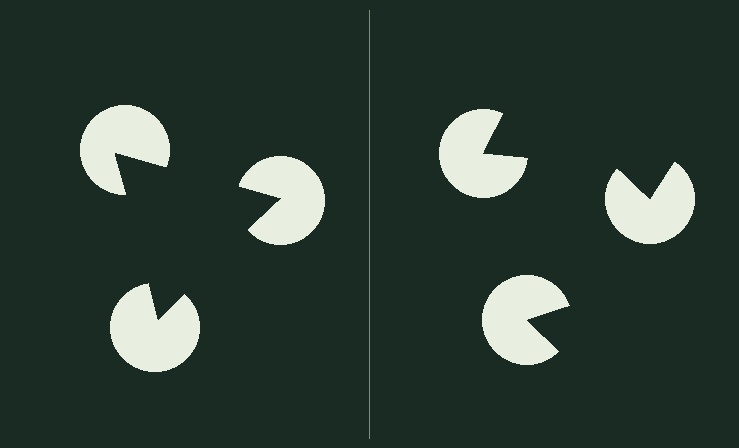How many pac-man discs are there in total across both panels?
6 — 3 on each side.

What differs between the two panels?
The pac-man discs are positioned identically on both sides; only the wedge orientations differ. On the left they align to a triangle; on the right they are misaligned.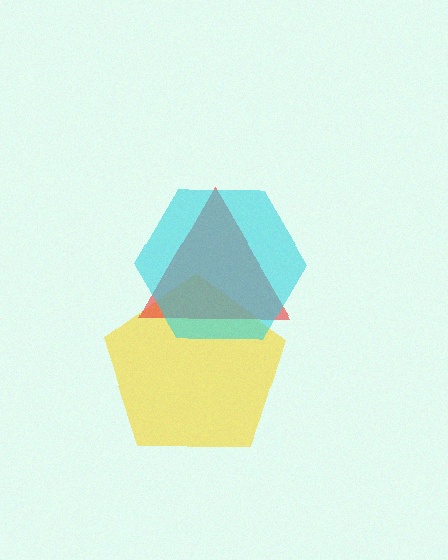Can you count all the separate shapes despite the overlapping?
Yes, there are 3 separate shapes.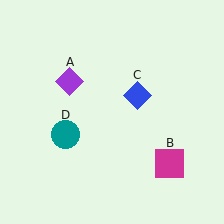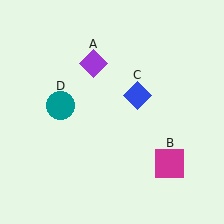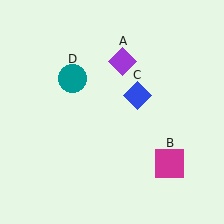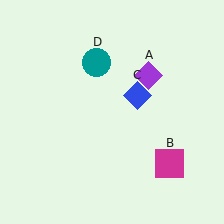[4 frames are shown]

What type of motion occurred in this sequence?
The purple diamond (object A), teal circle (object D) rotated clockwise around the center of the scene.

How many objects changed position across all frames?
2 objects changed position: purple diamond (object A), teal circle (object D).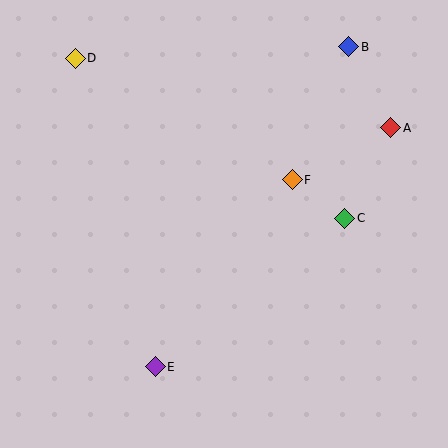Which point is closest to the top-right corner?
Point B is closest to the top-right corner.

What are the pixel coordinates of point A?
Point A is at (391, 128).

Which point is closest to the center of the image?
Point F at (292, 180) is closest to the center.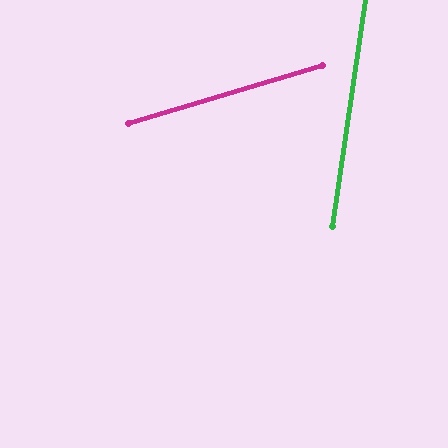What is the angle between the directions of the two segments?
Approximately 65 degrees.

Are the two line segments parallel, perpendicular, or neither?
Neither parallel nor perpendicular — they differ by about 65°.